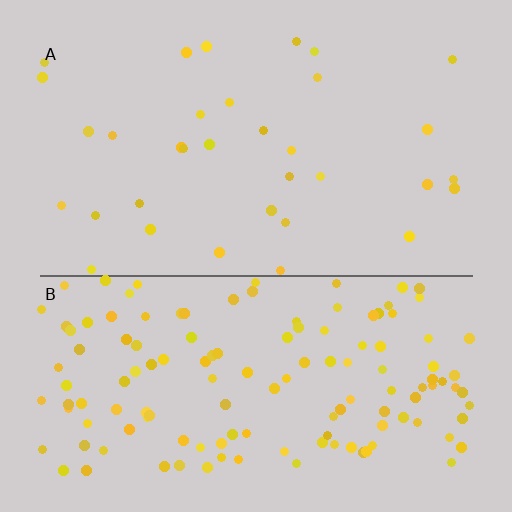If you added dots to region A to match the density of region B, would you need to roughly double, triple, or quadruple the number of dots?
Approximately quadruple.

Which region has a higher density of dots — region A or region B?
B (the bottom).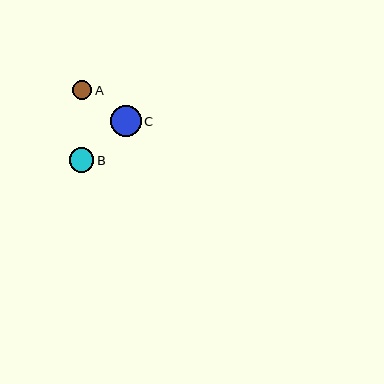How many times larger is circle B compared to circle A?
Circle B is approximately 1.3 times the size of circle A.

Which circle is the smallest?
Circle A is the smallest with a size of approximately 20 pixels.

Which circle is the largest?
Circle C is the largest with a size of approximately 31 pixels.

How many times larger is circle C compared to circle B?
Circle C is approximately 1.3 times the size of circle B.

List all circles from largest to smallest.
From largest to smallest: C, B, A.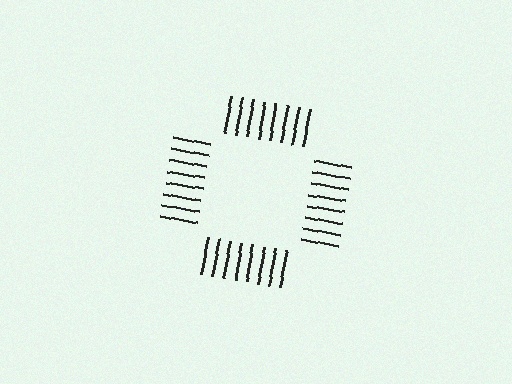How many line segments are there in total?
32 — 8 along each of the 4 edges.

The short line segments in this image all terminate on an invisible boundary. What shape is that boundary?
An illusory square — the line segments terminate on its edges but no continuous stroke is drawn.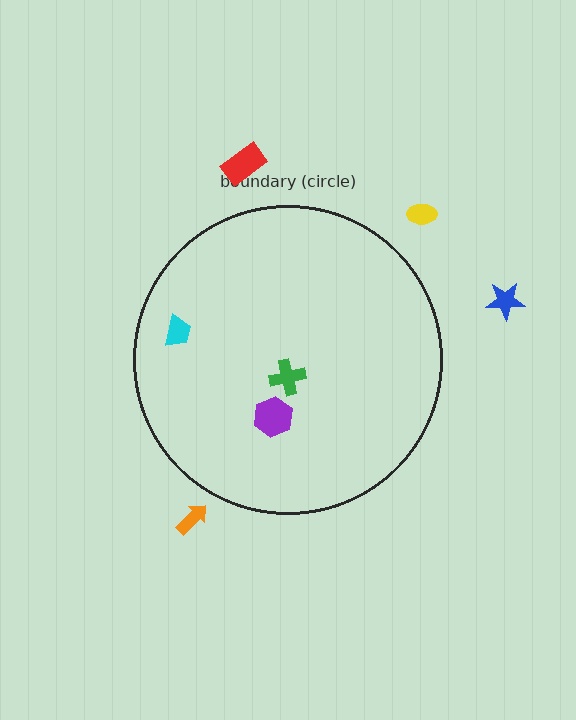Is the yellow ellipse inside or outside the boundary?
Outside.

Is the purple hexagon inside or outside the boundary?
Inside.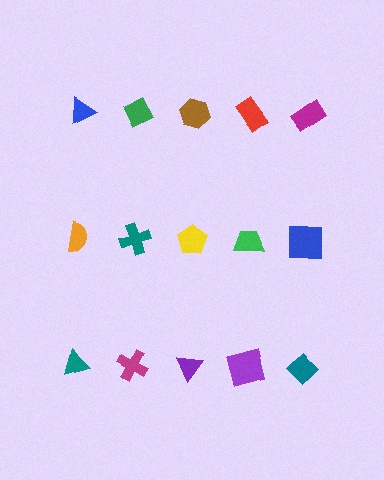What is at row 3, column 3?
A purple triangle.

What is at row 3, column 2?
A magenta cross.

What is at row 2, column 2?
A teal cross.